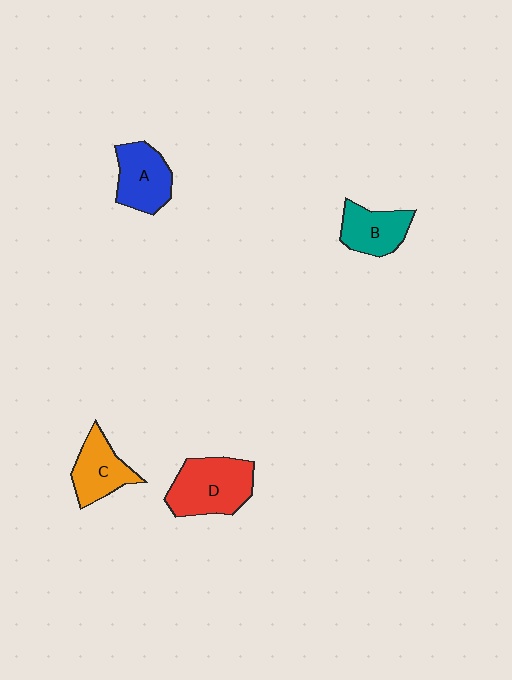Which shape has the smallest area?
Shape B (teal).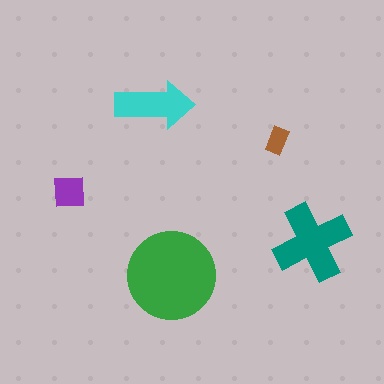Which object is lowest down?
The green circle is bottommost.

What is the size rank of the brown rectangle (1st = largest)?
5th.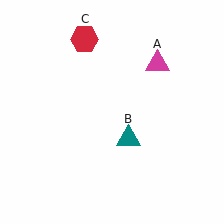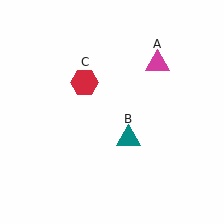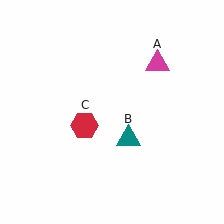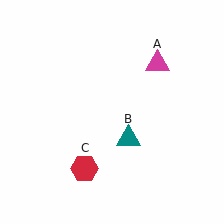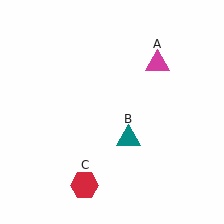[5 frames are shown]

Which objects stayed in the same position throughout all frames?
Magenta triangle (object A) and teal triangle (object B) remained stationary.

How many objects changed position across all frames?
1 object changed position: red hexagon (object C).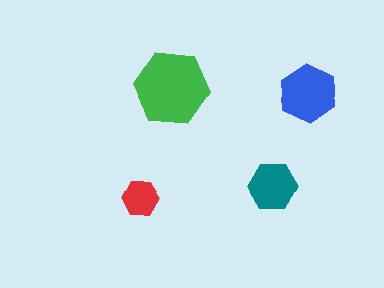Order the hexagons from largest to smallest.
the green one, the blue one, the teal one, the red one.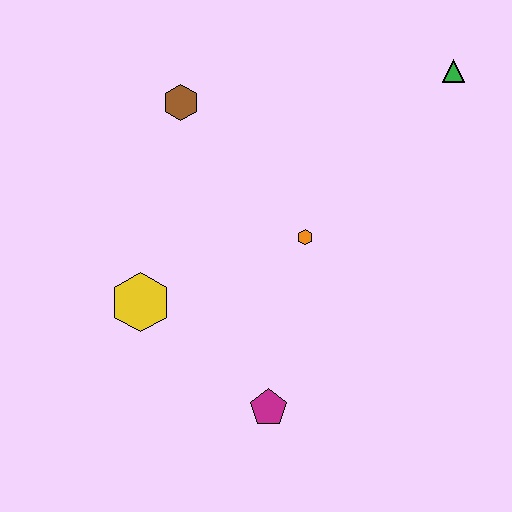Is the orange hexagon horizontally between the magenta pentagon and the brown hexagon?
No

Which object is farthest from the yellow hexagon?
The green triangle is farthest from the yellow hexagon.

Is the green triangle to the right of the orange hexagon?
Yes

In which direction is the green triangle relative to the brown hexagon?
The green triangle is to the right of the brown hexagon.